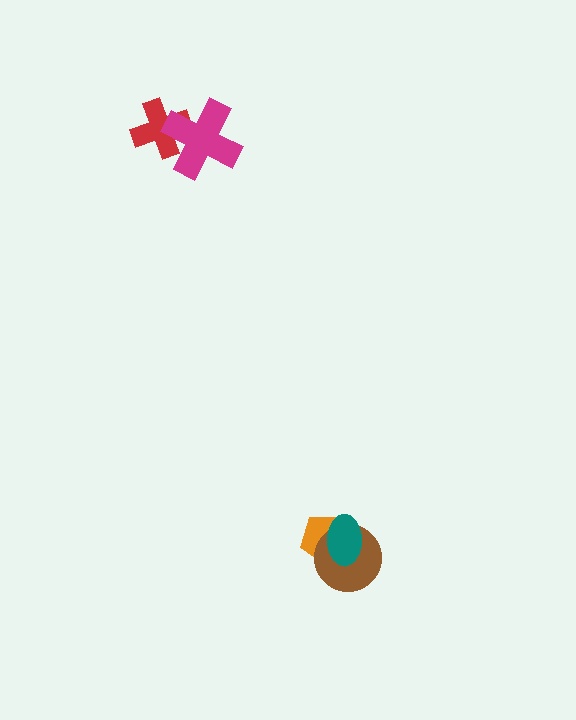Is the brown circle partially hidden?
Yes, it is partially covered by another shape.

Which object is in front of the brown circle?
The teal ellipse is in front of the brown circle.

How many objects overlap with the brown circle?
2 objects overlap with the brown circle.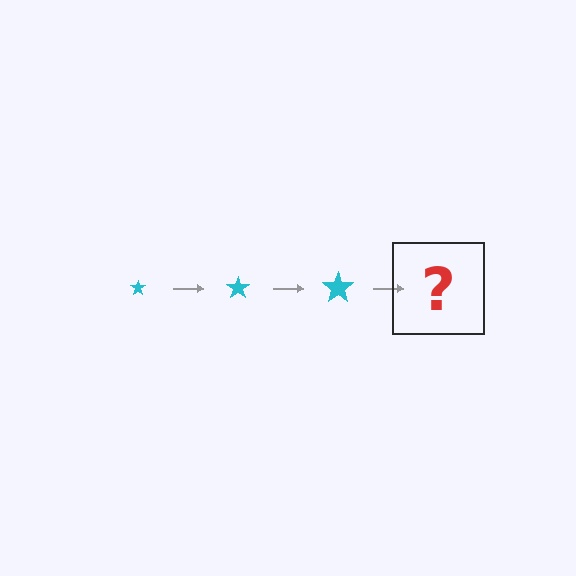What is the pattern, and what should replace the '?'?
The pattern is that the star gets progressively larger each step. The '?' should be a cyan star, larger than the previous one.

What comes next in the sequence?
The next element should be a cyan star, larger than the previous one.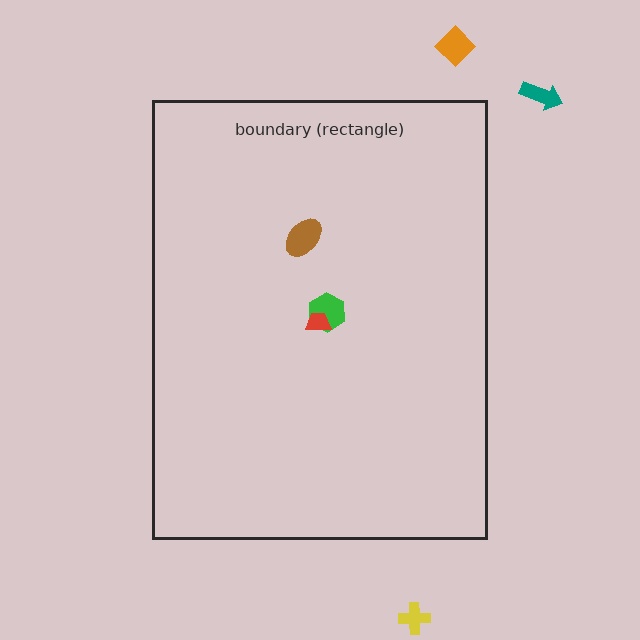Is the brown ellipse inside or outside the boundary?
Inside.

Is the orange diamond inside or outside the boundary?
Outside.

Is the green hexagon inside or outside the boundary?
Inside.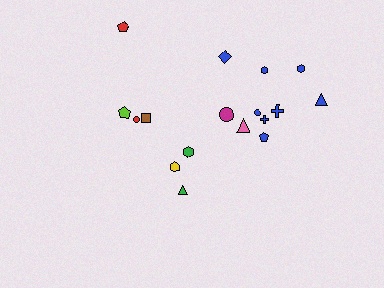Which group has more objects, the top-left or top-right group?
The top-right group.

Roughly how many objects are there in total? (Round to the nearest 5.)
Roughly 15 objects in total.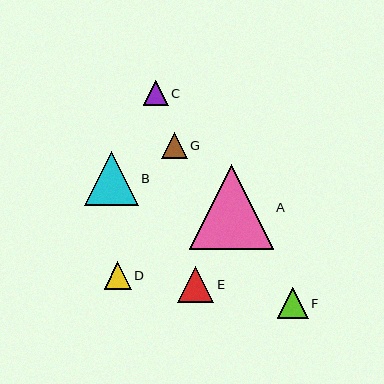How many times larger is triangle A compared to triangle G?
Triangle A is approximately 3.2 times the size of triangle G.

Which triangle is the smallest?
Triangle C is the smallest with a size of approximately 25 pixels.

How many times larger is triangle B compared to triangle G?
Triangle B is approximately 2.1 times the size of triangle G.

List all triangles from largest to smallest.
From largest to smallest: A, B, E, F, D, G, C.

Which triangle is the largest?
Triangle A is the largest with a size of approximately 84 pixels.